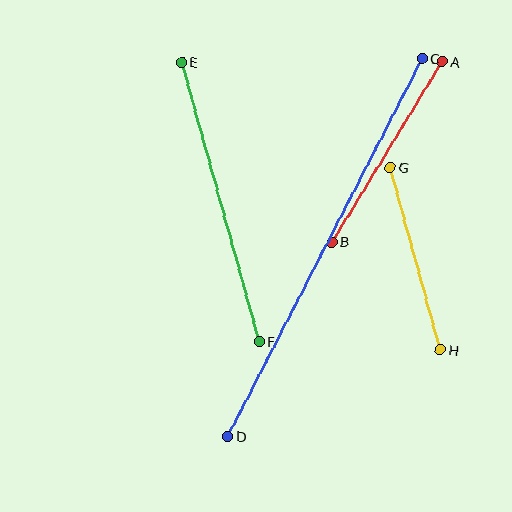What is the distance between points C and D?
The distance is approximately 425 pixels.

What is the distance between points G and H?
The distance is approximately 189 pixels.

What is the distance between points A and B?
The distance is approximately 212 pixels.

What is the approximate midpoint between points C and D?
The midpoint is at approximately (325, 247) pixels.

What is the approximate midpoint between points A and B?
The midpoint is at approximately (387, 152) pixels.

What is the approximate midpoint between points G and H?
The midpoint is at approximately (415, 258) pixels.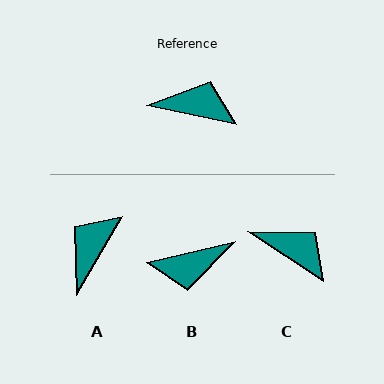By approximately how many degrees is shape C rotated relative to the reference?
Approximately 21 degrees clockwise.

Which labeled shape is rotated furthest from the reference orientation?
B, about 155 degrees away.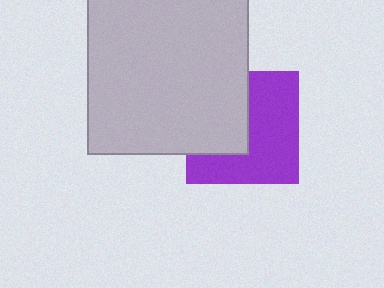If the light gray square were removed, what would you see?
You would see the complete purple square.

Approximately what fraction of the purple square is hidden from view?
Roughly 42% of the purple square is hidden behind the light gray square.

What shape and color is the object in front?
The object in front is a light gray square.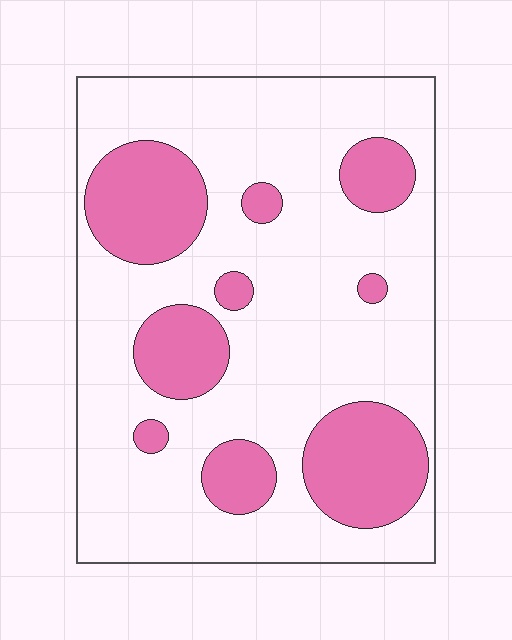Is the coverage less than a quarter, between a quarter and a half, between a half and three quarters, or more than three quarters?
Between a quarter and a half.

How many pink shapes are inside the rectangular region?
9.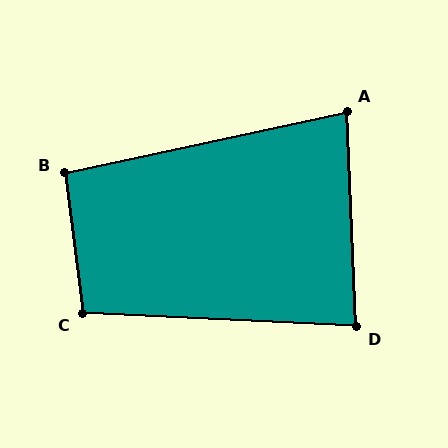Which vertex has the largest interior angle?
C, at approximately 100 degrees.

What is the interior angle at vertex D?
Approximately 85 degrees (approximately right).